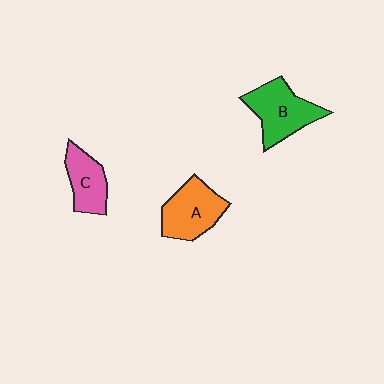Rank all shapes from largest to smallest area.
From largest to smallest: B (green), A (orange), C (pink).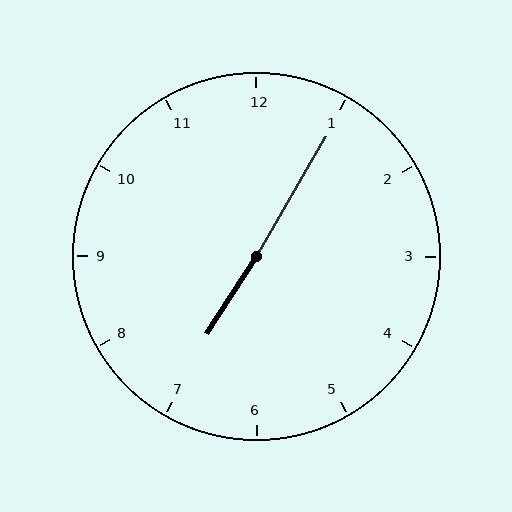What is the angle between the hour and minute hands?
Approximately 178 degrees.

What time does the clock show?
7:05.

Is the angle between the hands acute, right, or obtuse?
It is obtuse.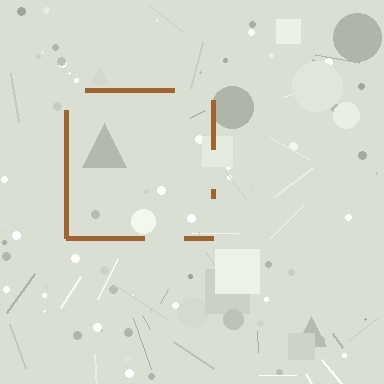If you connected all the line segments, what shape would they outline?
They would outline a square.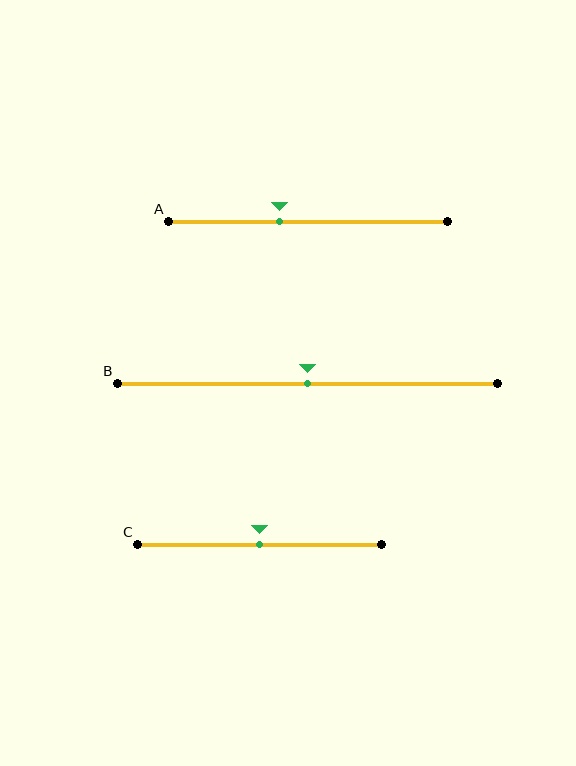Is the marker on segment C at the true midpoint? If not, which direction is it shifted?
Yes, the marker on segment C is at the true midpoint.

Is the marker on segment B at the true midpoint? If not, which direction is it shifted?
Yes, the marker on segment B is at the true midpoint.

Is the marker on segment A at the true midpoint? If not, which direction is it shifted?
No, the marker on segment A is shifted to the left by about 10% of the segment length.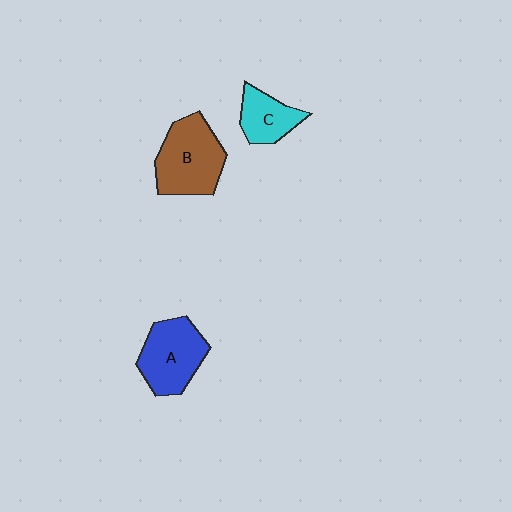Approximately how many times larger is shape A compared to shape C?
Approximately 1.6 times.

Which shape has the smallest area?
Shape C (cyan).